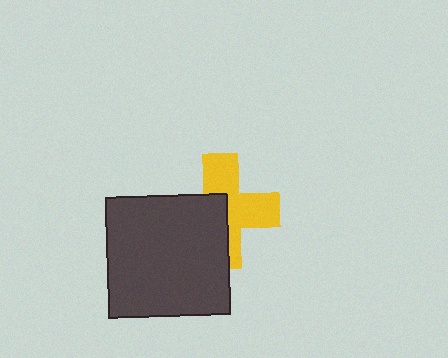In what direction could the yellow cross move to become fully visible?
The yellow cross could move toward the upper-right. That would shift it out from behind the dark gray square entirely.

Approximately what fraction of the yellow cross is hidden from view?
Roughly 46% of the yellow cross is hidden behind the dark gray square.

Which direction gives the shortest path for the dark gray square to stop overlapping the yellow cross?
Moving toward the lower-left gives the shortest separation.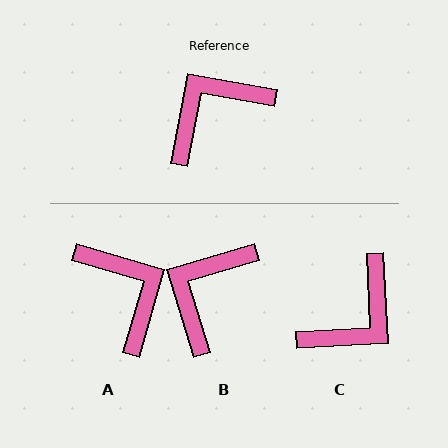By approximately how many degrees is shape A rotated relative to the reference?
Approximately 96 degrees clockwise.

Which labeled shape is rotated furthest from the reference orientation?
C, about 167 degrees away.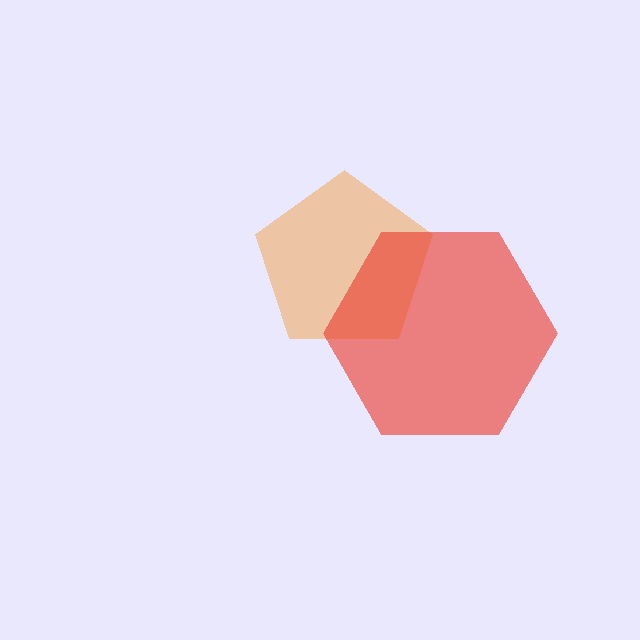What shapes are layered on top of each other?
The layered shapes are: an orange pentagon, a red hexagon.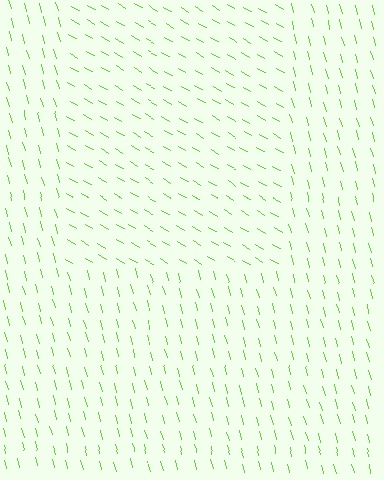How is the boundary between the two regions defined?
The boundary is defined purely by a change in line orientation (approximately 45 degrees difference). All lines are the same color and thickness.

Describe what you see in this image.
The image is filled with small lime line segments. A rectangle region in the image has lines oriented differently from the surrounding lines, creating a visible texture boundary.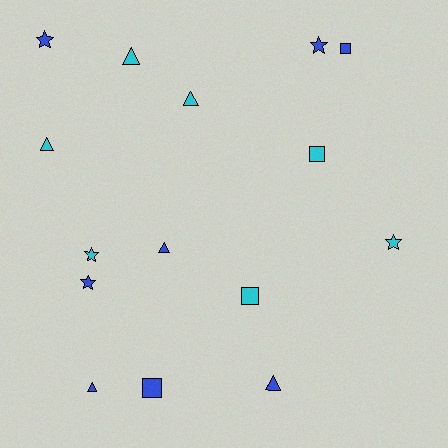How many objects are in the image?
There are 15 objects.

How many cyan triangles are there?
There are 3 cyan triangles.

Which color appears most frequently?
Blue, with 8 objects.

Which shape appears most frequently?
Triangle, with 6 objects.